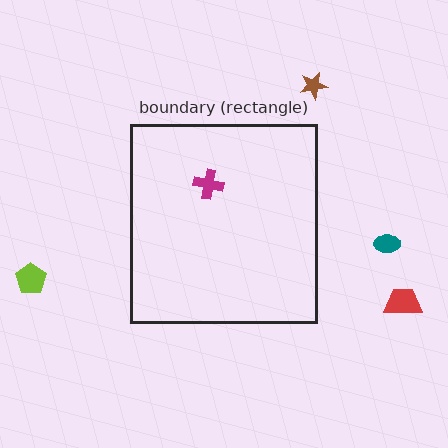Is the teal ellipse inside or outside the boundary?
Outside.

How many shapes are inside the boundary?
1 inside, 4 outside.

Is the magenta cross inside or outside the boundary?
Inside.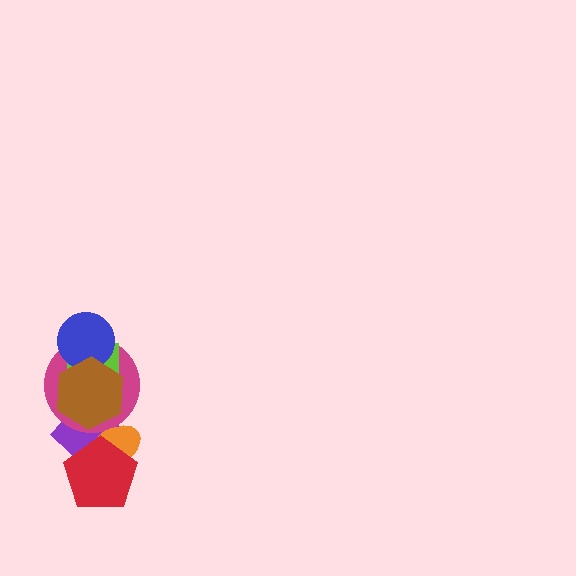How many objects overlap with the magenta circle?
5 objects overlap with the magenta circle.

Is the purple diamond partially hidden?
Yes, it is partially covered by another shape.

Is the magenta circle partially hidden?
Yes, it is partially covered by another shape.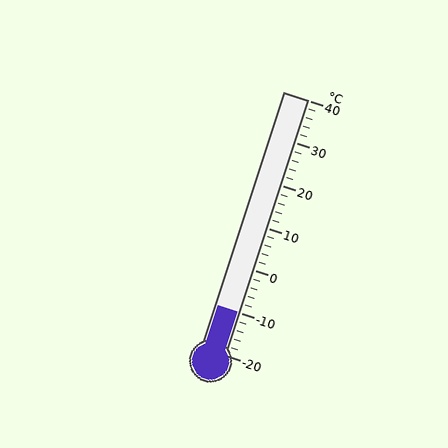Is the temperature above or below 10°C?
The temperature is below 10°C.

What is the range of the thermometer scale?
The thermometer scale ranges from -20°C to 40°C.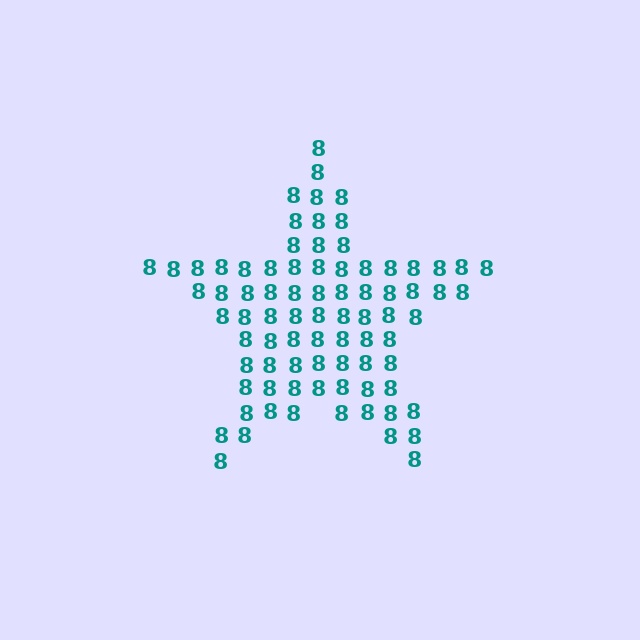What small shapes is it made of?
It is made of small digit 8's.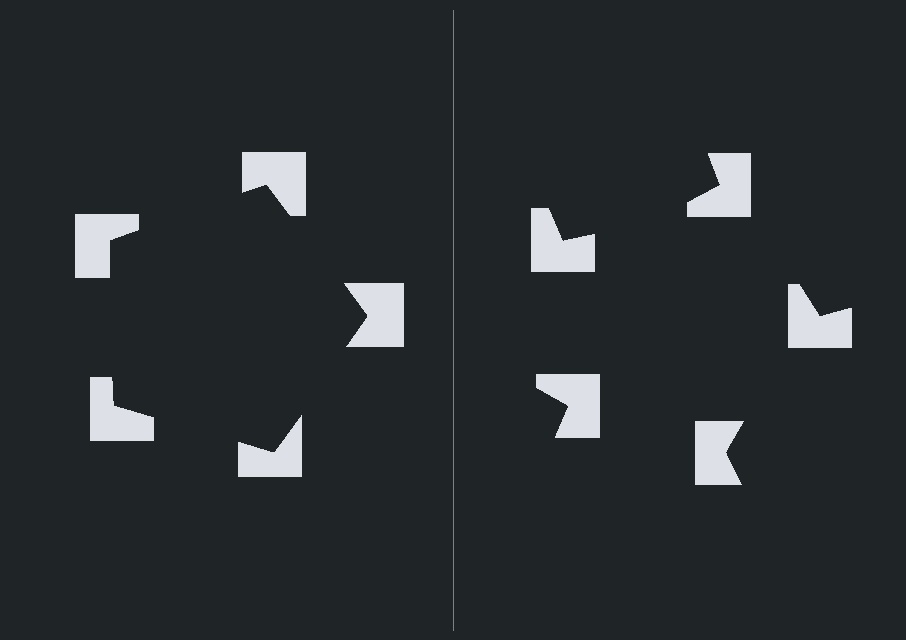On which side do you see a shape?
An illusory pentagon appears on the left side. On the right side the wedge cuts are rotated, so no coherent shape forms.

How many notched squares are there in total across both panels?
10 — 5 on each side.